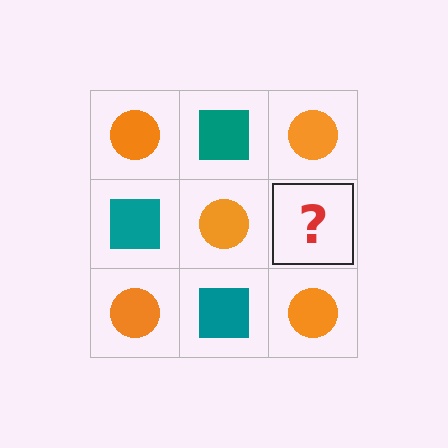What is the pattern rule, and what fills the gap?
The rule is that it alternates orange circle and teal square in a checkerboard pattern. The gap should be filled with a teal square.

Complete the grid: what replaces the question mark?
The question mark should be replaced with a teal square.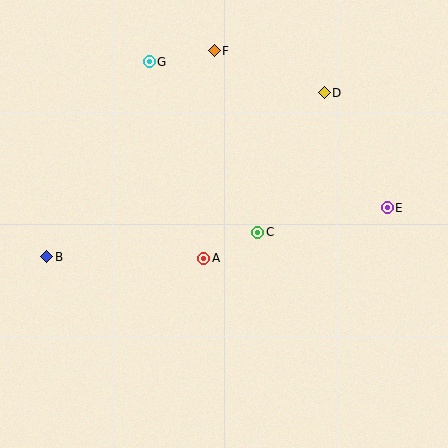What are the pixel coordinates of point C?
Point C is at (258, 232).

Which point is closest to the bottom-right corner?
Point E is closest to the bottom-right corner.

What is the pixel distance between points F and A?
The distance between F and A is 207 pixels.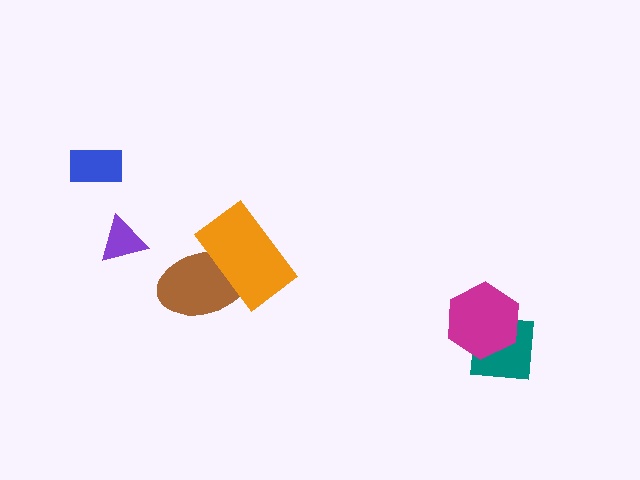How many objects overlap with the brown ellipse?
1 object overlaps with the brown ellipse.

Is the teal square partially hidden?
Yes, it is partially covered by another shape.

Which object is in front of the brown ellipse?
The orange rectangle is in front of the brown ellipse.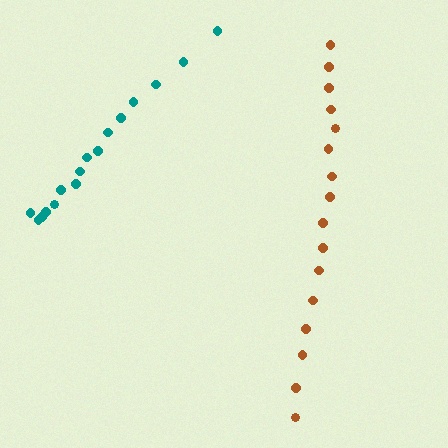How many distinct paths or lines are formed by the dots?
There are 2 distinct paths.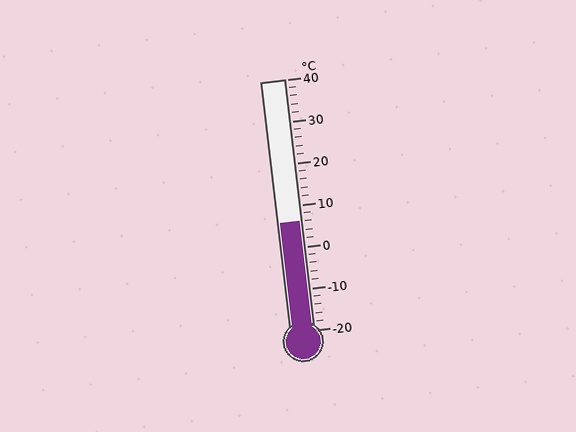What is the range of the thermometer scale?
The thermometer scale ranges from -20°C to 40°C.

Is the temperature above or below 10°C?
The temperature is below 10°C.